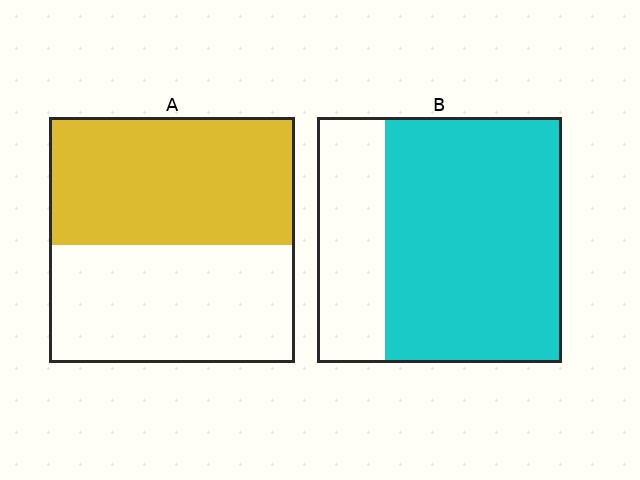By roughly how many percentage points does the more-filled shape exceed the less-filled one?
By roughly 20 percentage points (B over A).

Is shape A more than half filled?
Roughly half.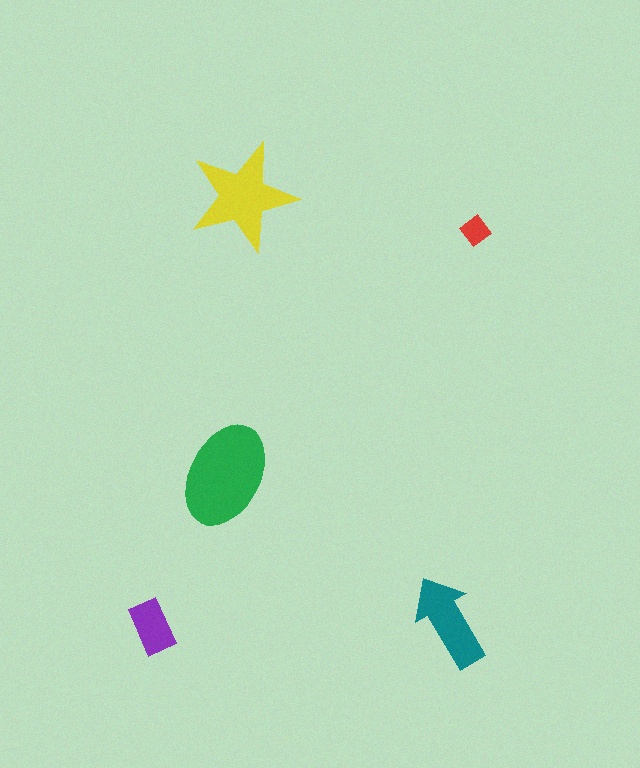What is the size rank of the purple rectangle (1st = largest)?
4th.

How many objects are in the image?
There are 5 objects in the image.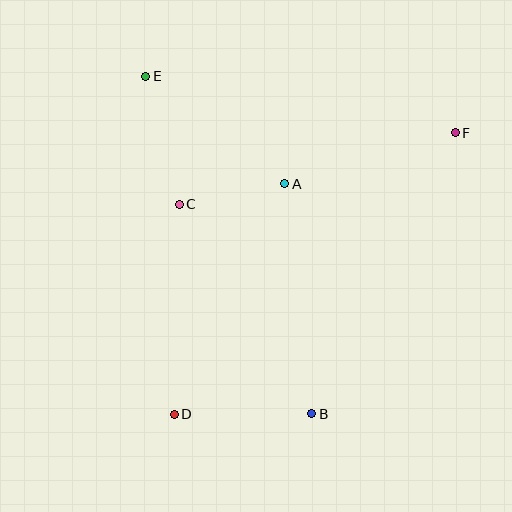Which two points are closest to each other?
Points A and C are closest to each other.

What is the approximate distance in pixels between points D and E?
The distance between D and E is approximately 339 pixels.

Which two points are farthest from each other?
Points D and F are farthest from each other.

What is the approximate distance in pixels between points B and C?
The distance between B and C is approximately 248 pixels.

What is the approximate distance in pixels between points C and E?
The distance between C and E is approximately 132 pixels.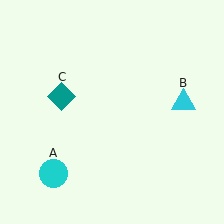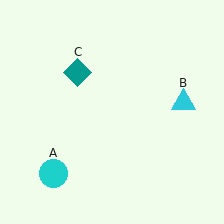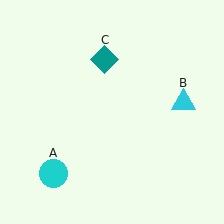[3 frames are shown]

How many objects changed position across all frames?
1 object changed position: teal diamond (object C).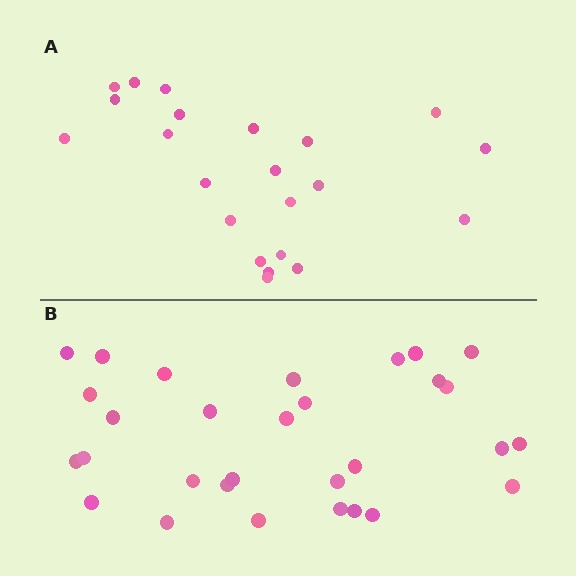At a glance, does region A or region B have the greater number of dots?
Region B (the bottom region) has more dots.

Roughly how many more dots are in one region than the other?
Region B has roughly 8 or so more dots than region A.